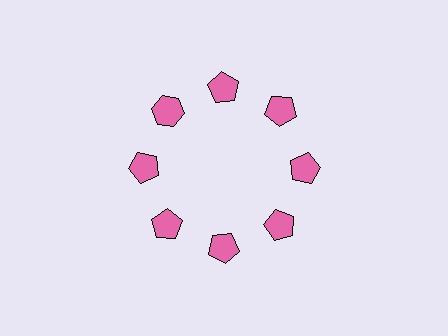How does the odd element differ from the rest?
It has a different shape: hexagon instead of pentagon.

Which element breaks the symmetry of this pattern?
The pink hexagon at roughly the 10 o'clock position breaks the symmetry. All other shapes are pink pentagons.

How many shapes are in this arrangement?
There are 8 shapes arranged in a ring pattern.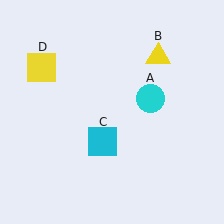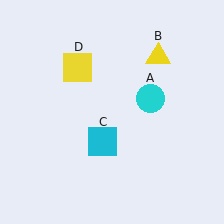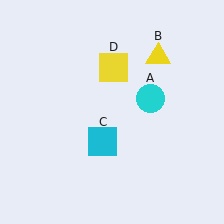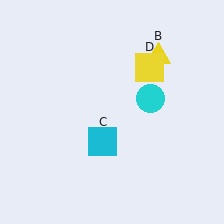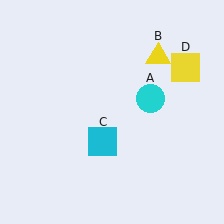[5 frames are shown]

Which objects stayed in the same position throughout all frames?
Cyan circle (object A) and yellow triangle (object B) and cyan square (object C) remained stationary.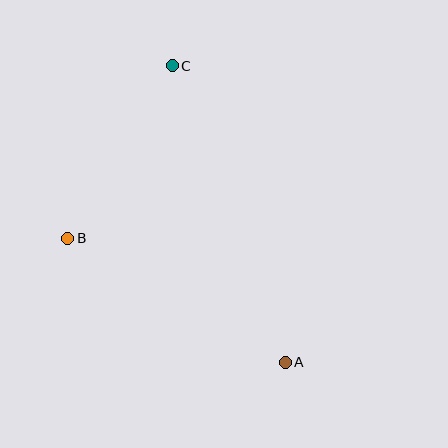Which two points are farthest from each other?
Points A and C are farthest from each other.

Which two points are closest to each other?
Points B and C are closest to each other.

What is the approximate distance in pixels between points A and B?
The distance between A and B is approximately 251 pixels.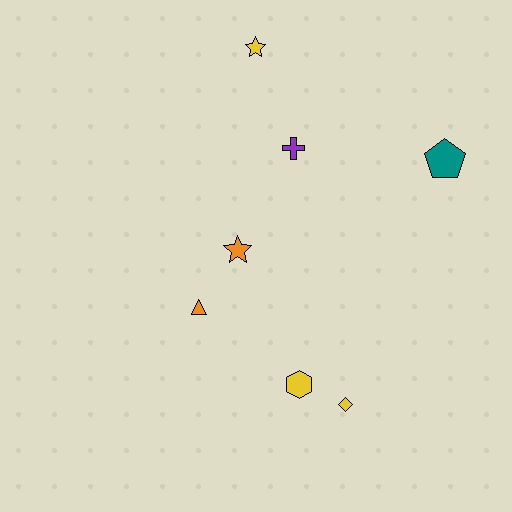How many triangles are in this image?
There is 1 triangle.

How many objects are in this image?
There are 7 objects.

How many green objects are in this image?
There are no green objects.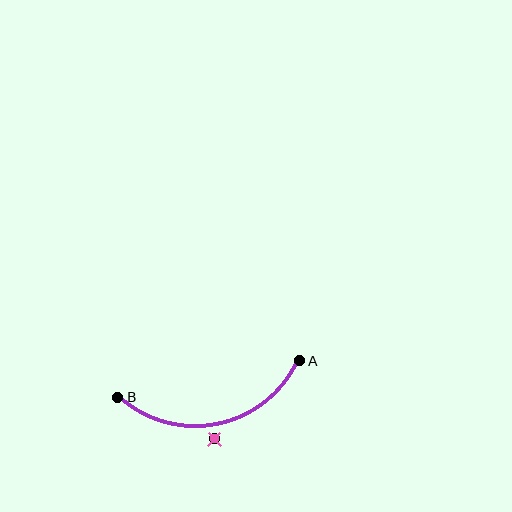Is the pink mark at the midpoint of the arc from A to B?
No — the pink mark does not lie on the arc at all. It sits slightly outside the curve.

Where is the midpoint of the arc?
The arc midpoint is the point on the curve farthest from the straight line joining A and B. It sits below that line.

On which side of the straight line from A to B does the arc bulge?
The arc bulges below the straight line connecting A and B.